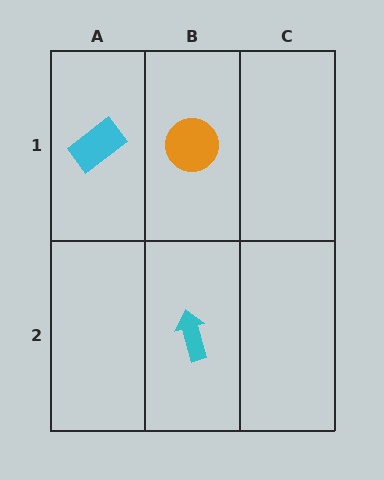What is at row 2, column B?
A cyan arrow.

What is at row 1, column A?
A cyan rectangle.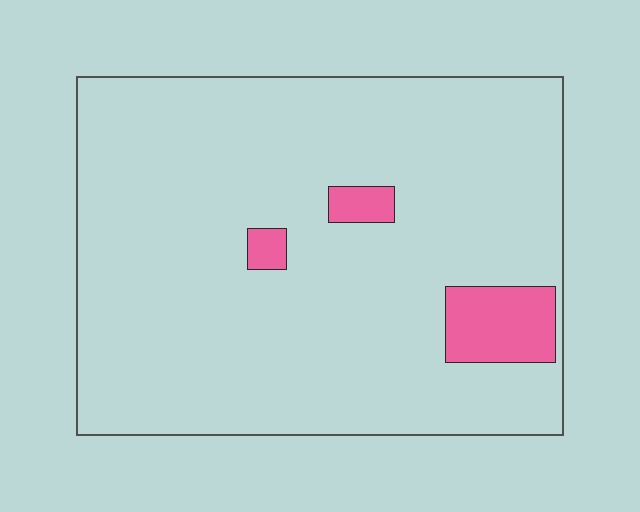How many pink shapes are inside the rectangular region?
3.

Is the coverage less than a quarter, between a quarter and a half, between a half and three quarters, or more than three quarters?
Less than a quarter.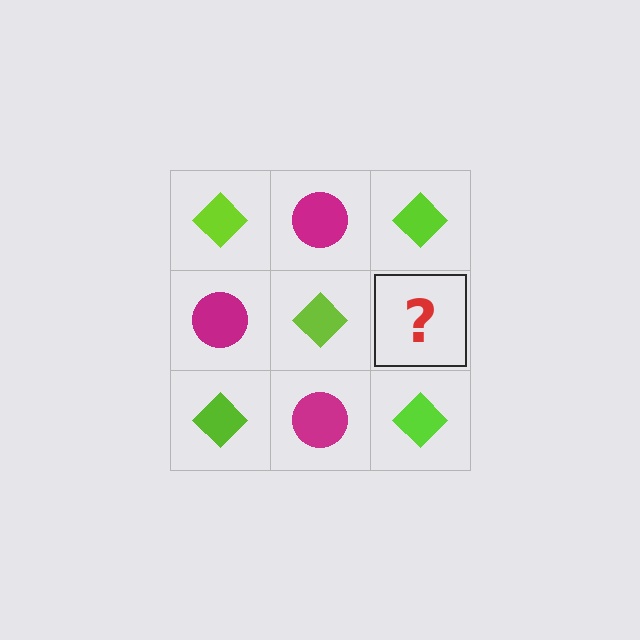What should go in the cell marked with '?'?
The missing cell should contain a magenta circle.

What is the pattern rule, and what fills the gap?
The rule is that it alternates lime diamond and magenta circle in a checkerboard pattern. The gap should be filled with a magenta circle.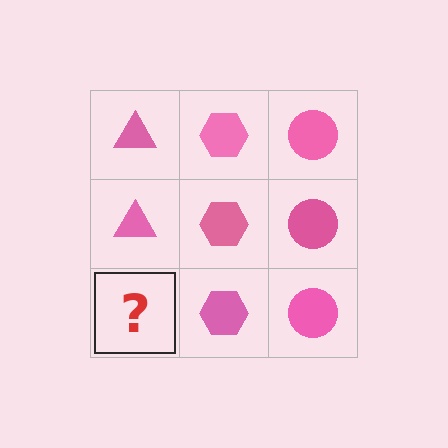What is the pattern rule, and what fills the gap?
The rule is that each column has a consistent shape. The gap should be filled with a pink triangle.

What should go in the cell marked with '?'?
The missing cell should contain a pink triangle.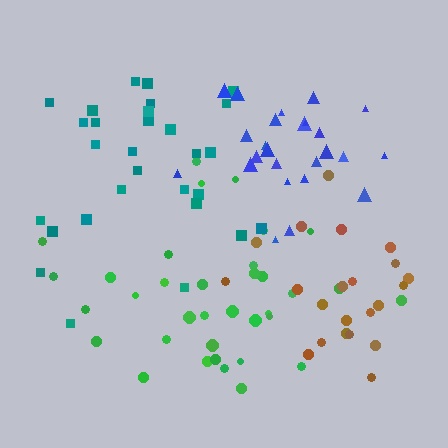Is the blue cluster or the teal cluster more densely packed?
Blue.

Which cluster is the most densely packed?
Brown.